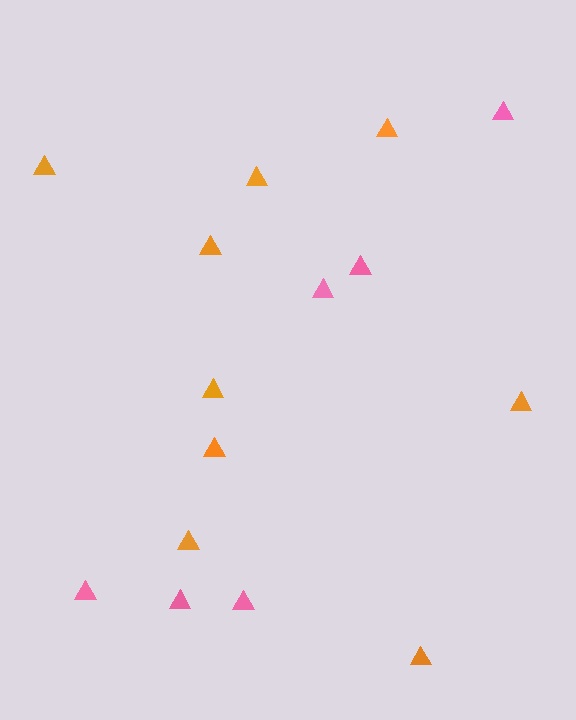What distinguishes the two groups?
There are 2 groups: one group of orange triangles (9) and one group of pink triangles (6).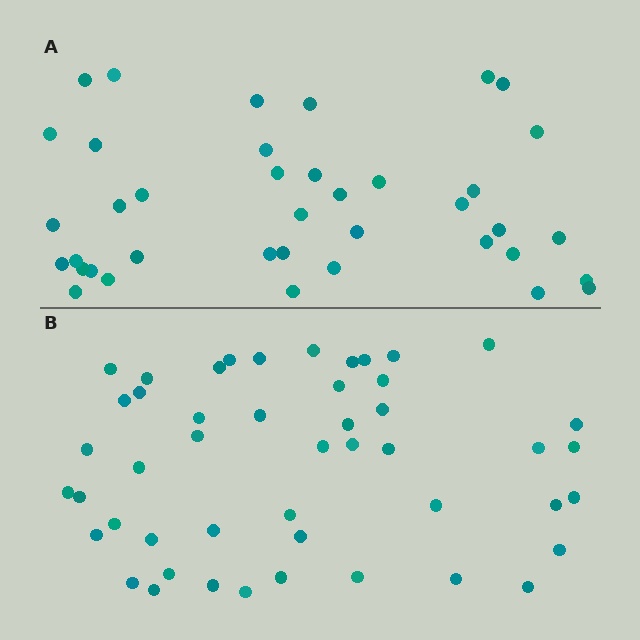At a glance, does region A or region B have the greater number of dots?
Region B (the bottom region) has more dots.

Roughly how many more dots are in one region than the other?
Region B has roughly 8 or so more dots than region A.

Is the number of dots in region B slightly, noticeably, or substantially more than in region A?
Region B has only slightly more — the two regions are fairly close. The ratio is roughly 1.2 to 1.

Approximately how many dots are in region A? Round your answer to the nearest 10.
About 40 dots. (The exact count is 39, which rounds to 40.)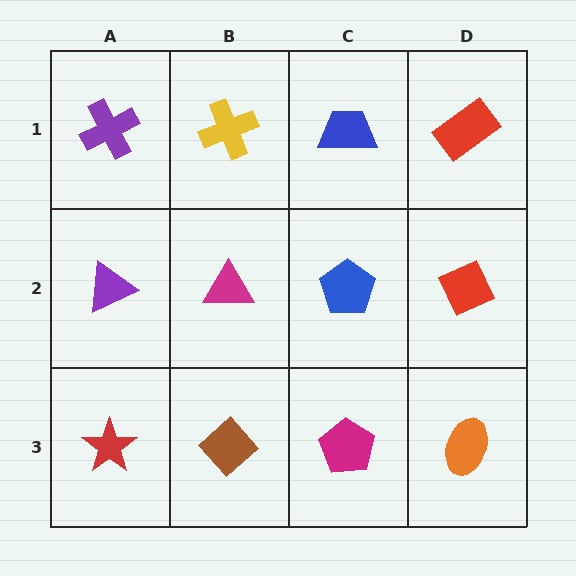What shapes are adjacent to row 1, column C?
A blue pentagon (row 2, column C), a yellow cross (row 1, column B), a red rectangle (row 1, column D).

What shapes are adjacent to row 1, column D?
A red diamond (row 2, column D), a blue trapezoid (row 1, column C).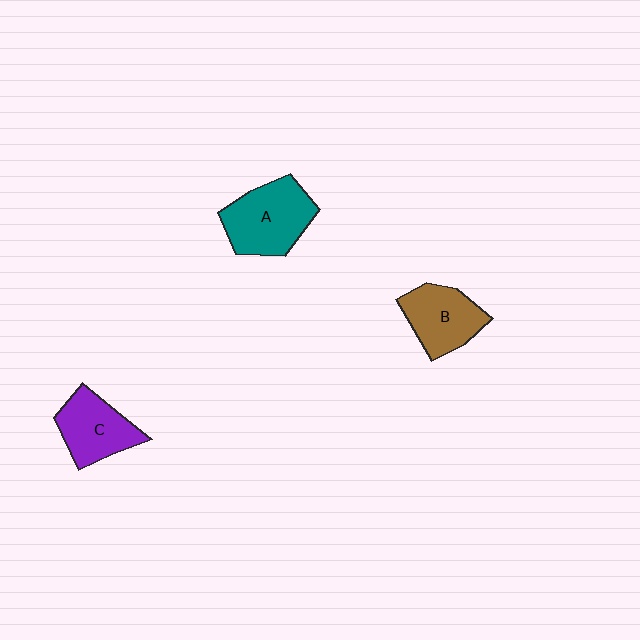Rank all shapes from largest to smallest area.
From largest to smallest: A (teal), B (brown), C (purple).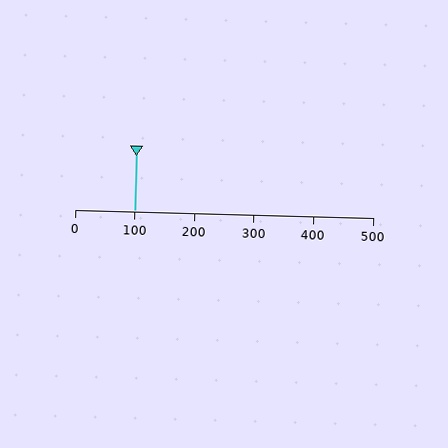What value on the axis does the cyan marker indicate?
The marker indicates approximately 100.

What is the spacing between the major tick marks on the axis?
The major ticks are spaced 100 apart.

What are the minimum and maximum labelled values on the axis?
The axis runs from 0 to 500.